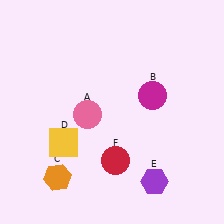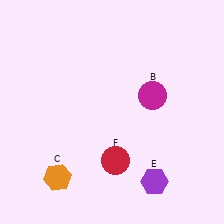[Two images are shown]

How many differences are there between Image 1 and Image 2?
There are 2 differences between the two images.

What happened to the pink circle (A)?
The pink circle (A) was removed in Image 2. It was in the bottom-left area of Image 1.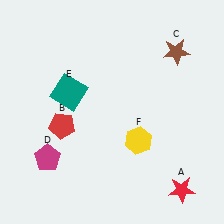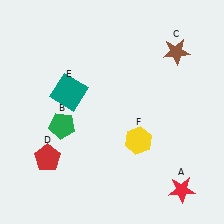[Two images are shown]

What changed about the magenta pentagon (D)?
In Image 1, D is magenta. In Image 2, it changed to red.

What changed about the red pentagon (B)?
In Image 1, B is red. In Image 2, it changed to green.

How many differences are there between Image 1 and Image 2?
There are 2 differences between the two images.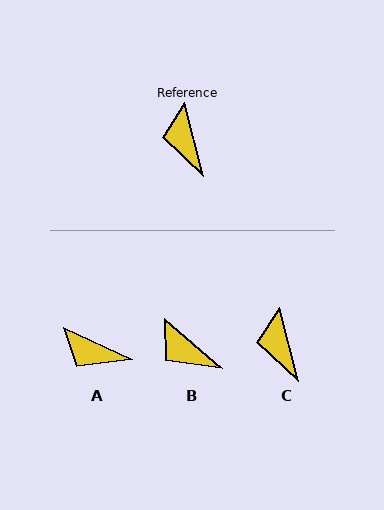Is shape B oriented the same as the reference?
No, it is off by about 35 degrees.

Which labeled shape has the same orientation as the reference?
C.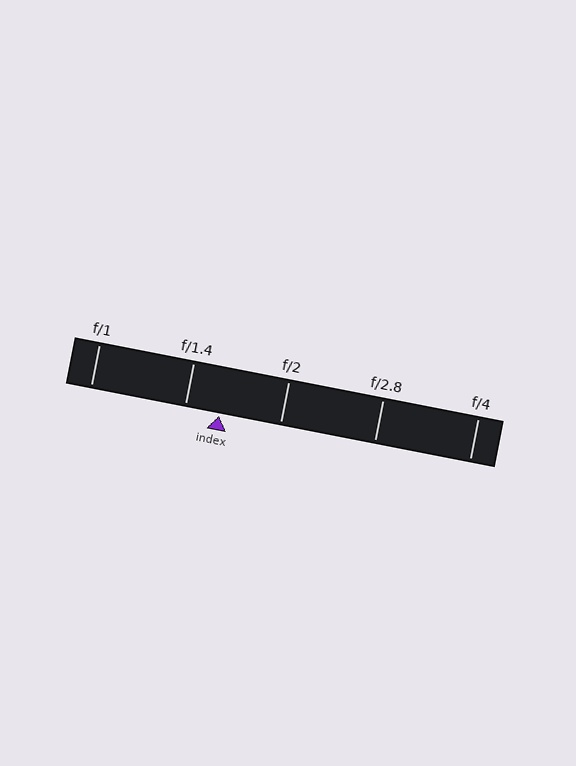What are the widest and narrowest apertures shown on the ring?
The widest aperture shown is f/1 and the narrowest is f/4.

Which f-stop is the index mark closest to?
The index mark is closest to f/1.4.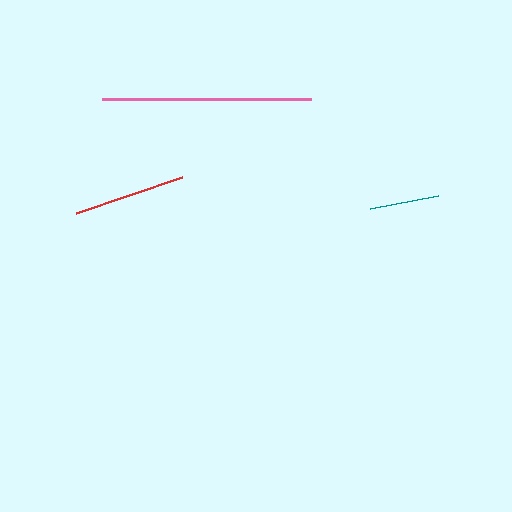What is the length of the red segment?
The red segment is approximately 112 pixels long.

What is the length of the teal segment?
The teal segment is approximately 68 pixels long.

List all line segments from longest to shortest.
From longest to shortest: pink, red, teal.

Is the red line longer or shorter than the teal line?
The red line is longer than the teal line.